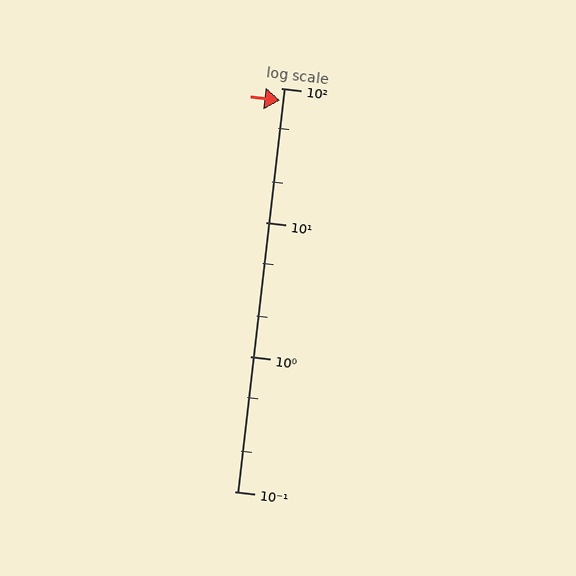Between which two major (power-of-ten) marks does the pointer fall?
The pointer is between 10 and 100.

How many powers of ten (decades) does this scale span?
The scale spans 3 decades, from 0.1 to 100.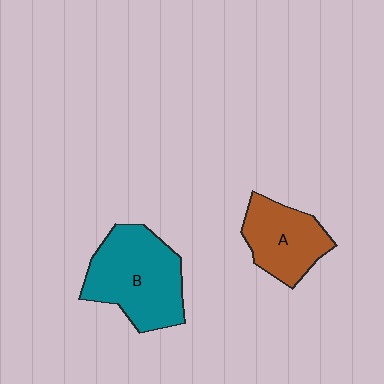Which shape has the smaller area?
Shape A (brown).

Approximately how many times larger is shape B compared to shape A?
Approximately 1.5 times.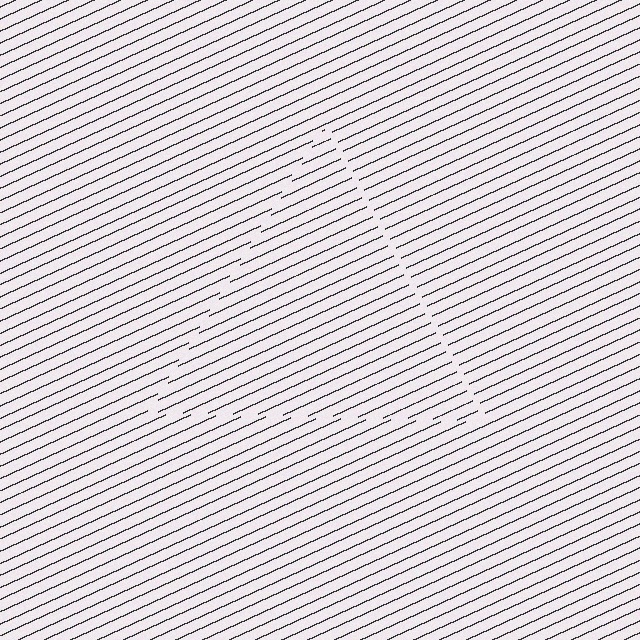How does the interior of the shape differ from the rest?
The interior of the shape contains the same grating, shifted by half a period — the contour is defined by the phase discontinuity where line-ends from the inner and outer gratings abut.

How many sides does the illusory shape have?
3 sides — the line-ends trace a triangle.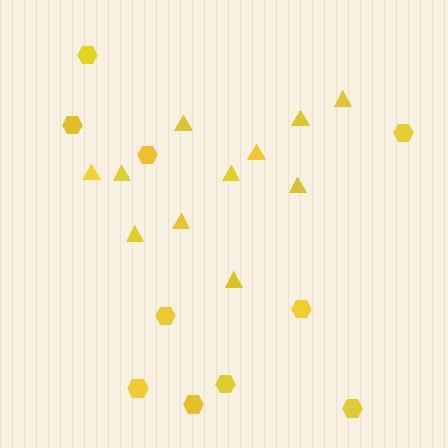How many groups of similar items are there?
There are 2 groups: one group of hexagons (10) and one group of triangles (11).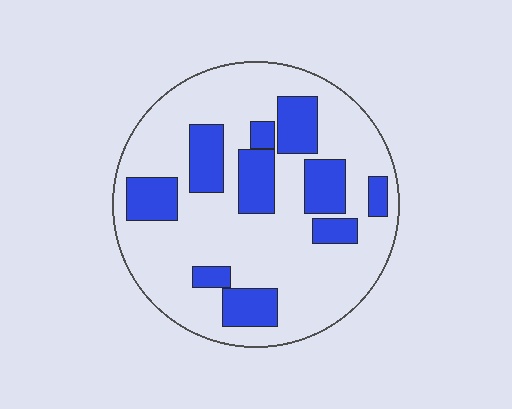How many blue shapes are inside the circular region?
10.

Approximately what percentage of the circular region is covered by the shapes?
Approximately 25%.